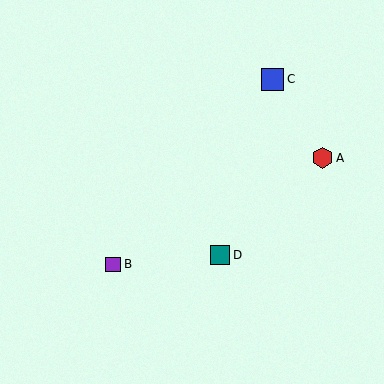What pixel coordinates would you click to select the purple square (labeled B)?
Click at (113, 264) to select the purple square B.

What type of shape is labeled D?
Shape D is a teal square.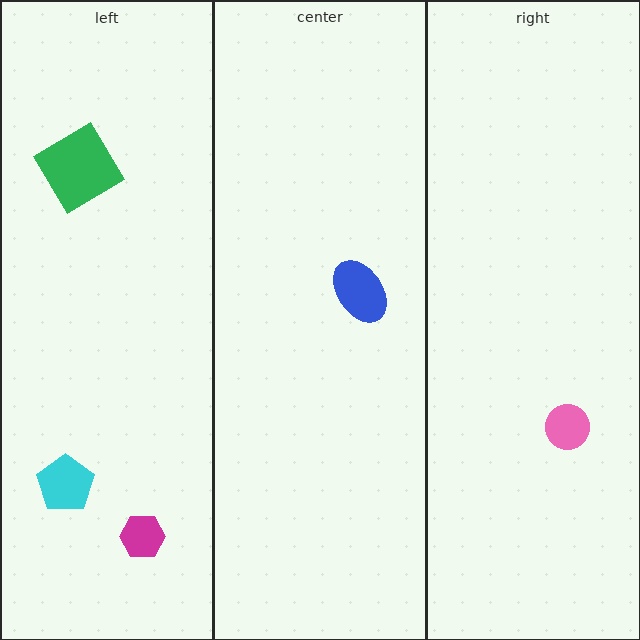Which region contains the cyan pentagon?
The left region.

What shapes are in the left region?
The cyan pentagon, the magenta hexagon, the green diamond.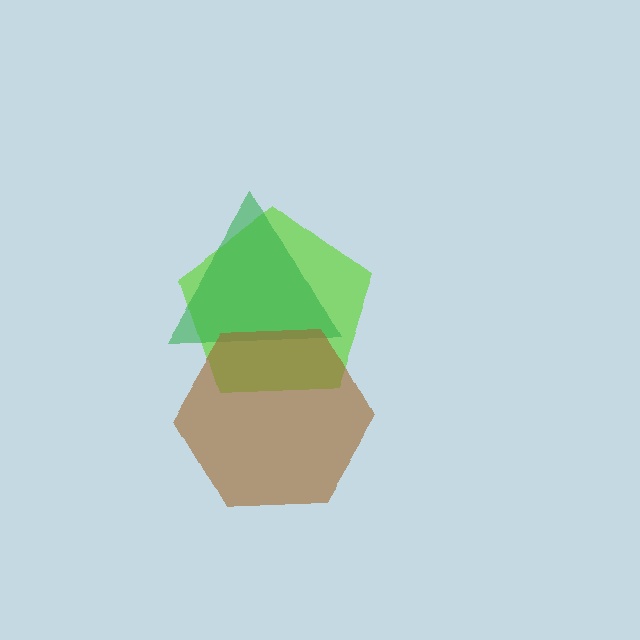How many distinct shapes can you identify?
There are 3 distinct shapes: a lime pentagon, a green triangle, a brown hexagon.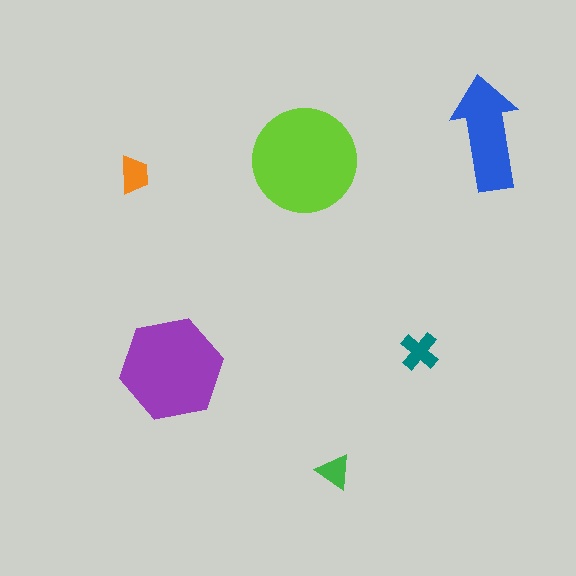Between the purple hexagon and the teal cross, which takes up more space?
The purple hexagon.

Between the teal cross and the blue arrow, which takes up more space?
The blue arrow.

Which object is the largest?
The lime circle.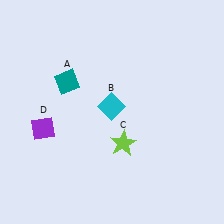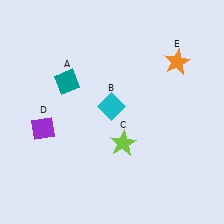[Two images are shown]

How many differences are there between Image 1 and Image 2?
There is 1 difference between the two images.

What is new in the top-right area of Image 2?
An orange star (E) was added in the top-right area of Image 2.